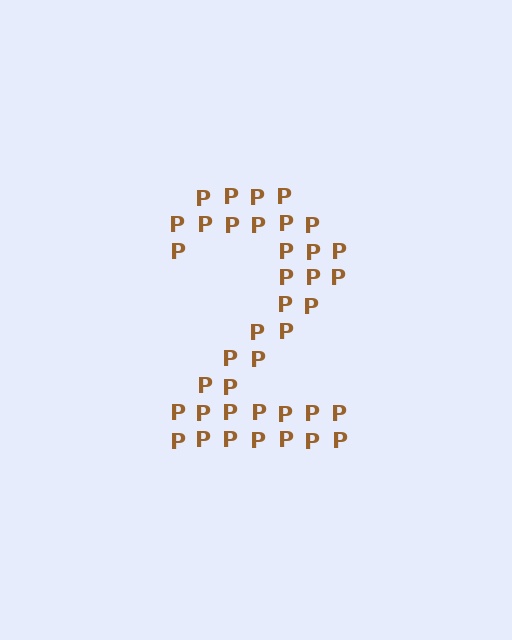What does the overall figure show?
The overall figure shows the digit 2.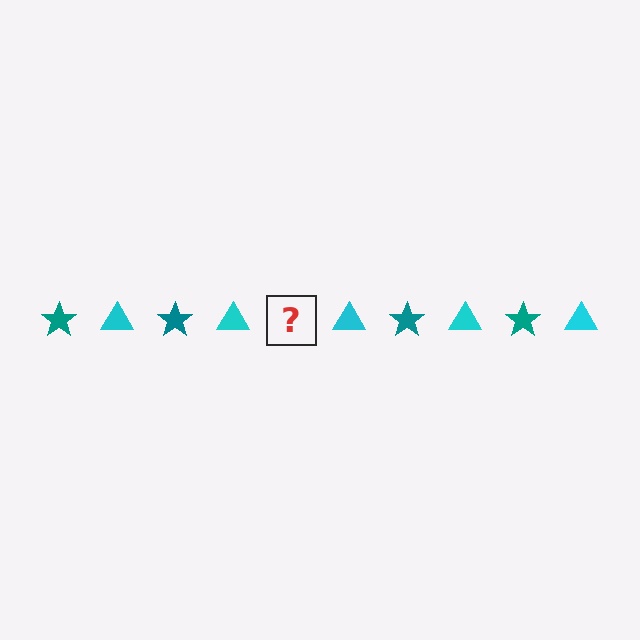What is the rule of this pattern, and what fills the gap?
The rule is that the pattern alternates between teal star and cyan triangle. The gap should be filled with a teal star.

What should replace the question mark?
The question mark should be replaced with a teal star.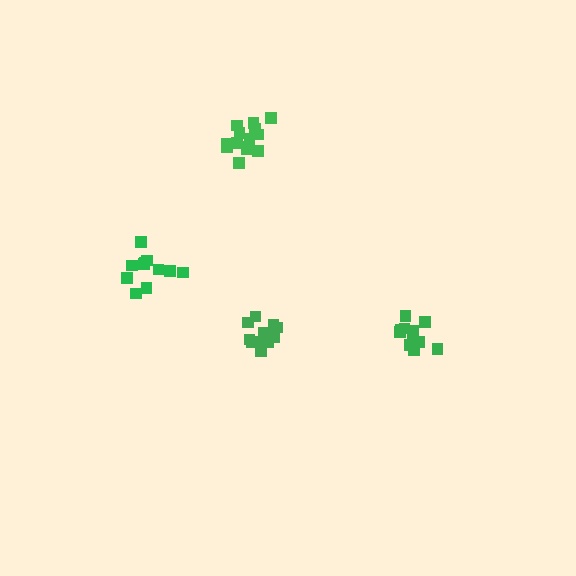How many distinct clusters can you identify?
There are 4 distinct clusters.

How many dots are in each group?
Group 1: 12 dots, Group 2: 11 dots, Group 3: 11 dots, Group 4: 14 dots (48 total).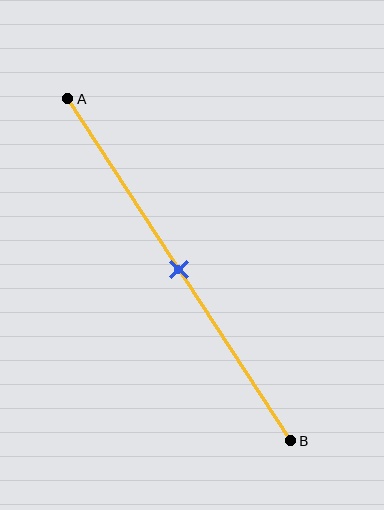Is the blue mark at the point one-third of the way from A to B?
No, the mark is at about 50% from A, not at the 33% one-third point.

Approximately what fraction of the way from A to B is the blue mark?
The blue mark is approximately 50% of the way from A to B.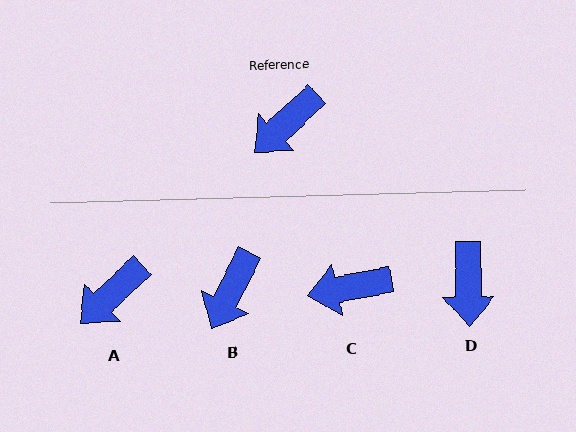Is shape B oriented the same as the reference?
No, it is off by about 20 degrees.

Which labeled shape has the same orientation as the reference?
A.